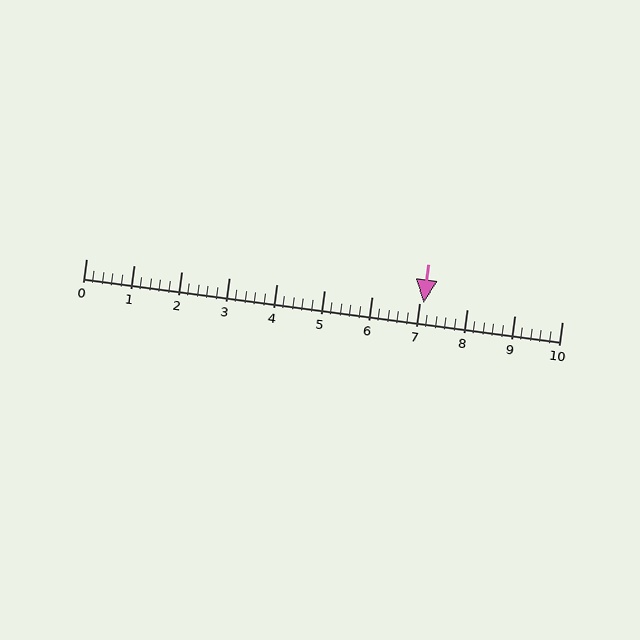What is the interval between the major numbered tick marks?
The major tick marks are spaced 1 units apart.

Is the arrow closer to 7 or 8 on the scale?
The arrow is closer to 7.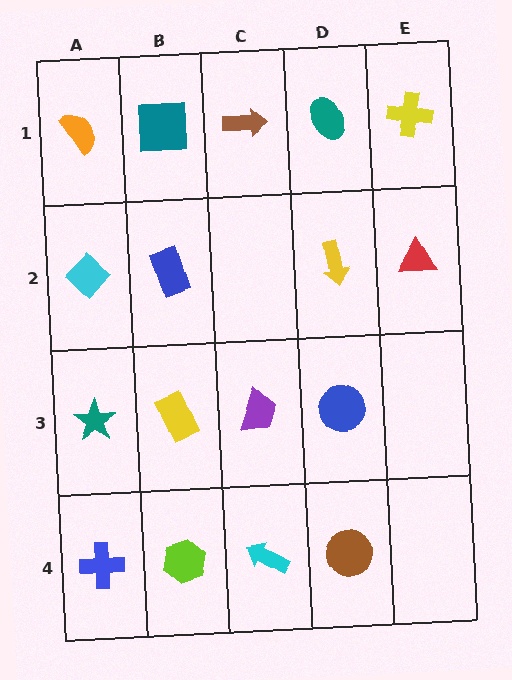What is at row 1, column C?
A brown arrow.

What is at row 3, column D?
A blue circle.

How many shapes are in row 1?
5 shapes.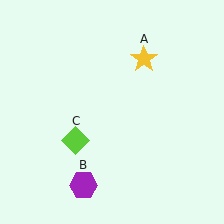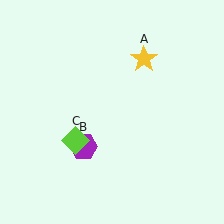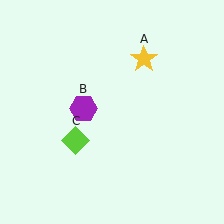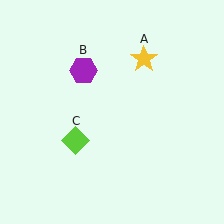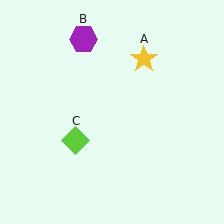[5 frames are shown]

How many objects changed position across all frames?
1 object changed position: purple hexagon (object B).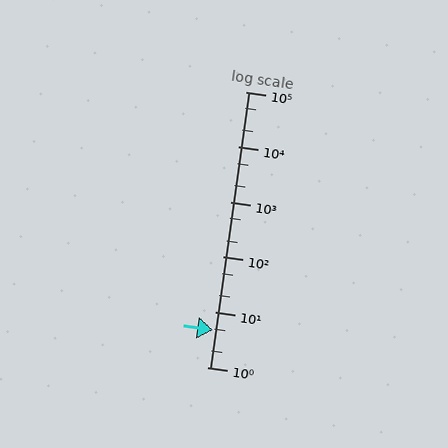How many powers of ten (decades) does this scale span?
The scale spans 5 decades, from 1 to 100000.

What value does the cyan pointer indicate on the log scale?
The pointer indicates approximately 4.8.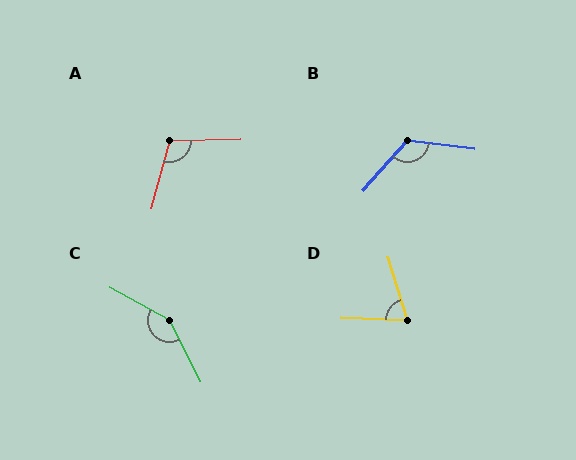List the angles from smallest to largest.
D (70°), A (106°), B (124°), C (145°).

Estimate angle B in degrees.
Approximately 124 degrees.